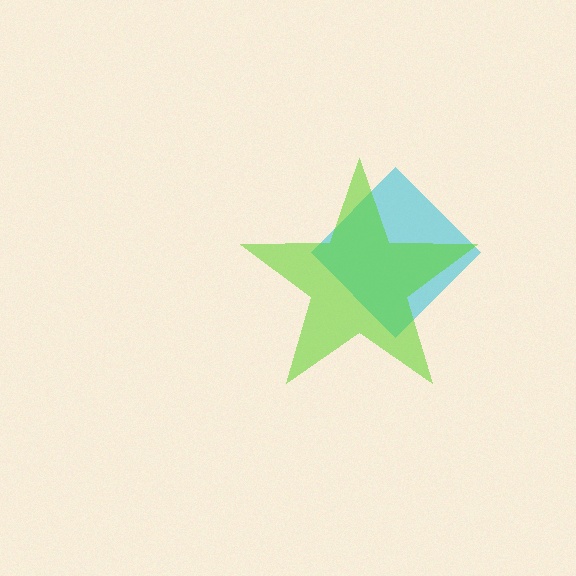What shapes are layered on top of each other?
The layered shapes are: a cyan diamond, a lime star.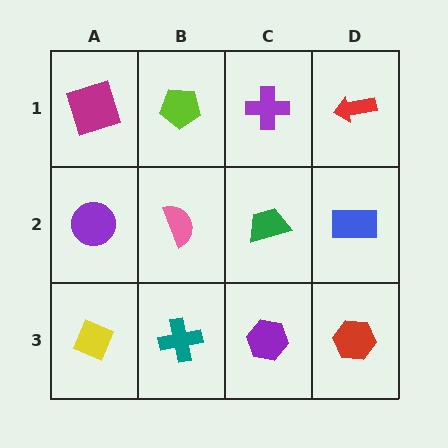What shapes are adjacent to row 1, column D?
A blue rectangle (row 2, column D), a purple cross (row 1, column C).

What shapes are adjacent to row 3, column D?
A blue rectangle (row 2, column D), a purple hexagon (row 3, column C).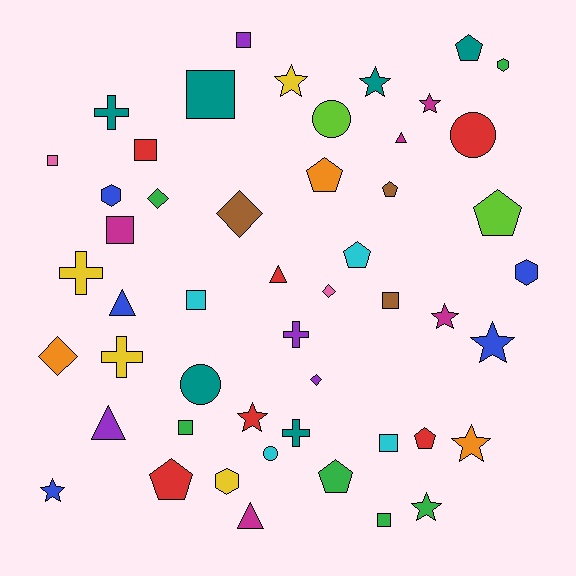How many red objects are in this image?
There are 6 red objects.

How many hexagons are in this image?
There are 4 hexagons.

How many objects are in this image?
There are 50 objects.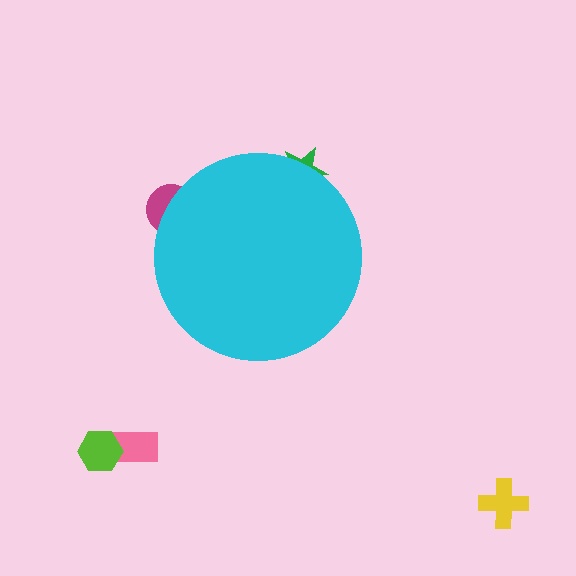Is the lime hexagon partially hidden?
No, the lime hexagon is fully visible.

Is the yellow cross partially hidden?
No, the yellow cross is fully visible.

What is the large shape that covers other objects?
A cyan circle.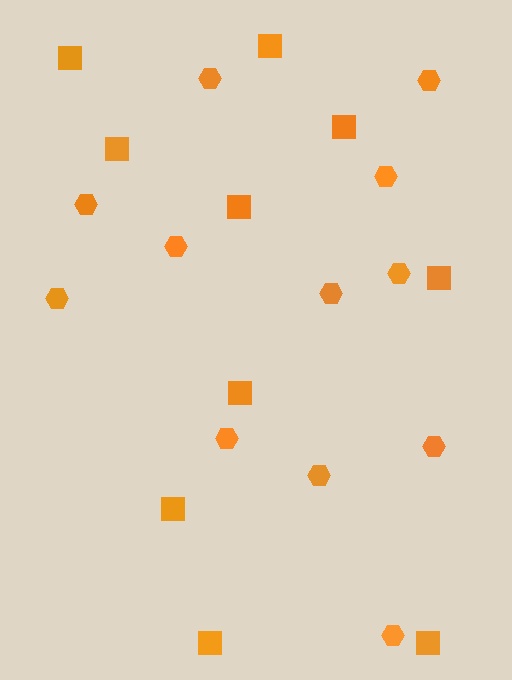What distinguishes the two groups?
There are 2 groups: one group of squares (10) and one group of hexagons (12).